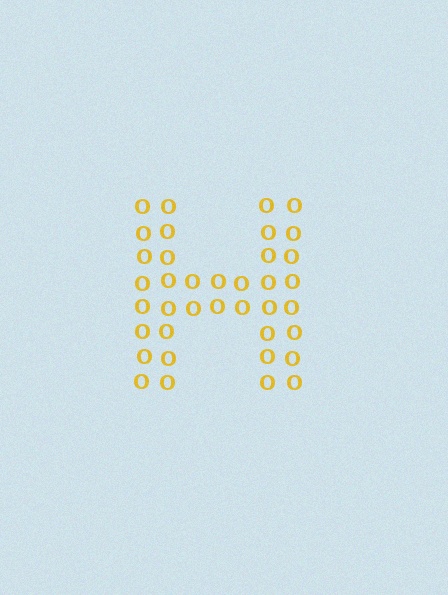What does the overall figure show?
The overall figure shows the letter H.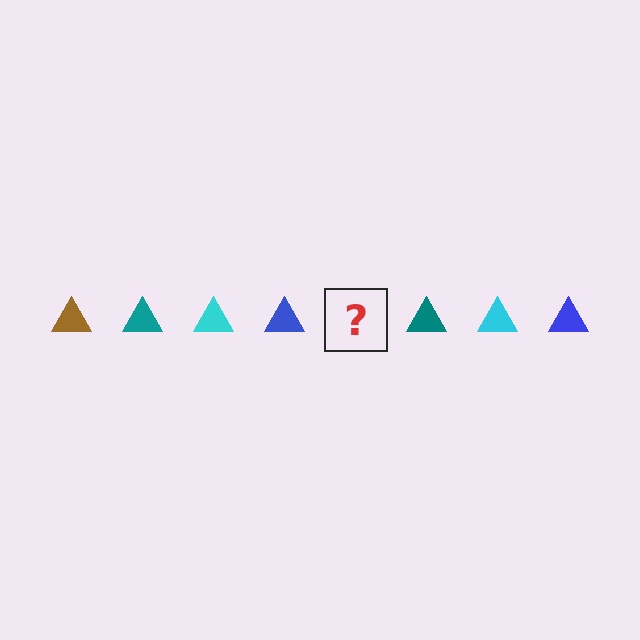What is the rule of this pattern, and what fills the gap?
The rule is that the pattern cycles through brown, teal, cyan, blue triangles. The gap should be filled with a brown triangle.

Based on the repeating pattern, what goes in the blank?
The blank should be a brown triangle.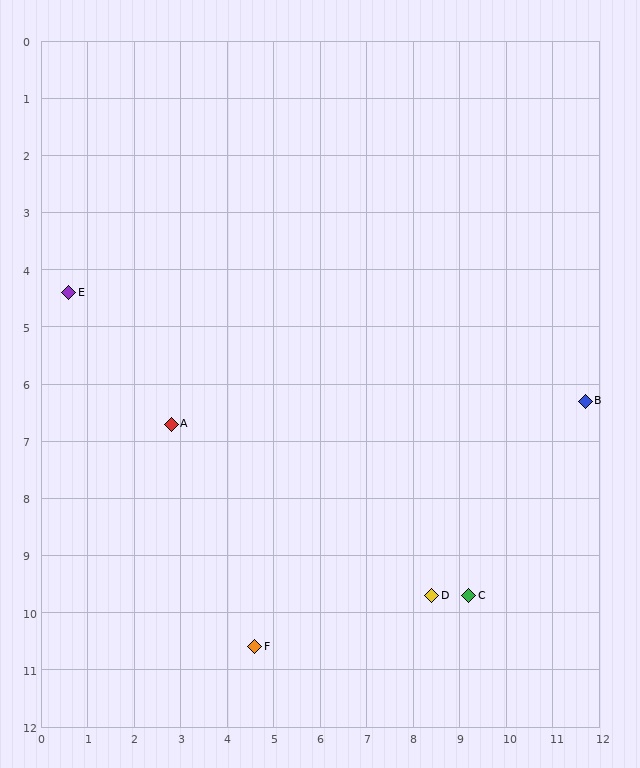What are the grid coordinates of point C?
Point C is at approximately (9.2, 9.7).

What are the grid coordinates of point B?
Point B is at approximately (11.7, 6.3).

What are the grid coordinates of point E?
Point E is at approximately (0.6, 4.4).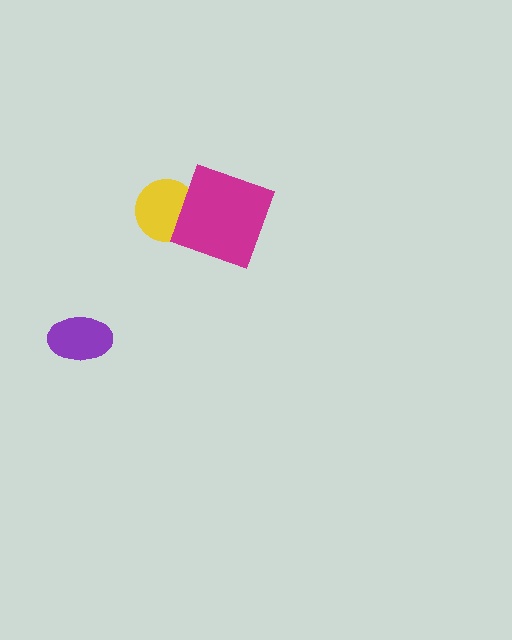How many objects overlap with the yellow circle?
1 object overlaps with the yellow circle.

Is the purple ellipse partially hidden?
No, no other shape covers it.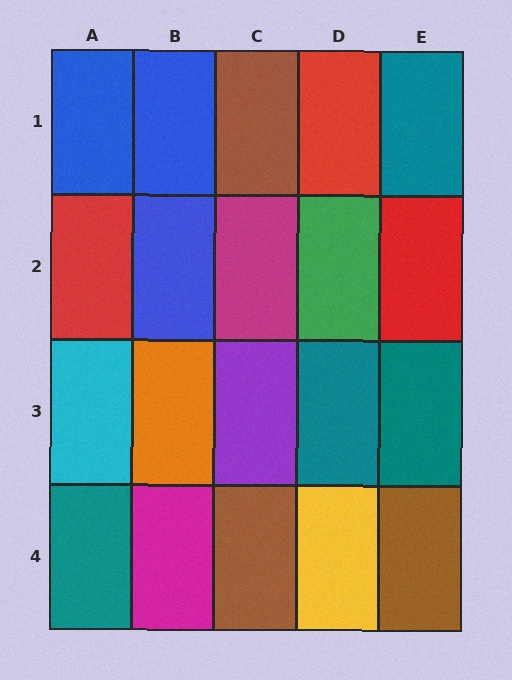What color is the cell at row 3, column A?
Cyan.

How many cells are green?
1 cell is green.